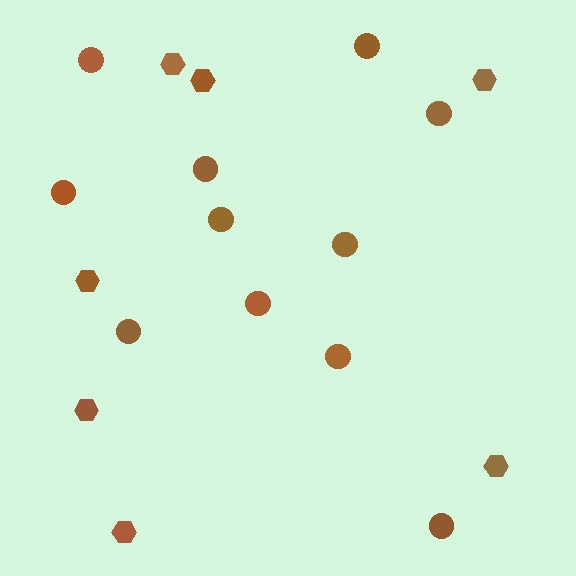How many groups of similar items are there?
There are 2 groups: one group of hexagons (7) and one group of circles (11).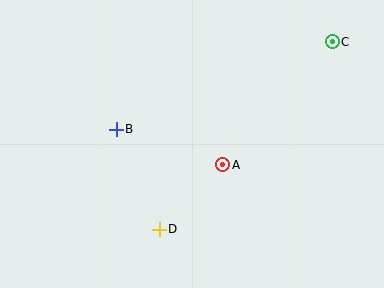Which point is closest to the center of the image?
Point A at (223, 165) is closest to the center.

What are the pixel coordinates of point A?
Point A is at (223, 165).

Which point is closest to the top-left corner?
Point B is closest to the top-left corner.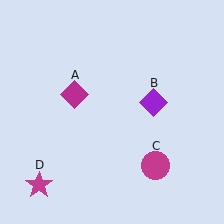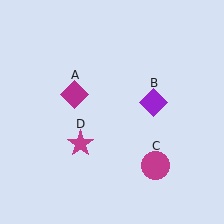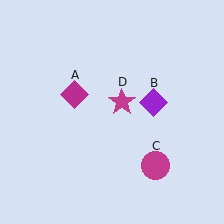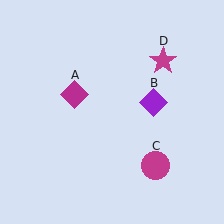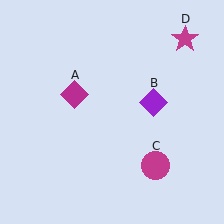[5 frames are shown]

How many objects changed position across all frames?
1 object changed position: magenta star (object D).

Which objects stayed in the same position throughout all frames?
Magenta diamond (object A) and purple diamond (object B) and magenta circle (object C) remained stationary.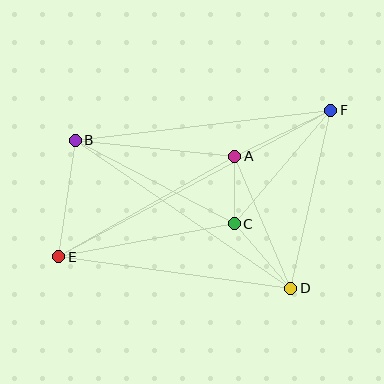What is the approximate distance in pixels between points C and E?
The distance between C and E is approximately 179 pixels.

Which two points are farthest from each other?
Points E and F are farthest from each other.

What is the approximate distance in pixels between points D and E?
The distance between D and E is approximately 234 pixels.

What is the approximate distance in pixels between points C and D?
The distance between C and D is approximately 86 pixels.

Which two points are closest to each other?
Points A and C are closest to each other.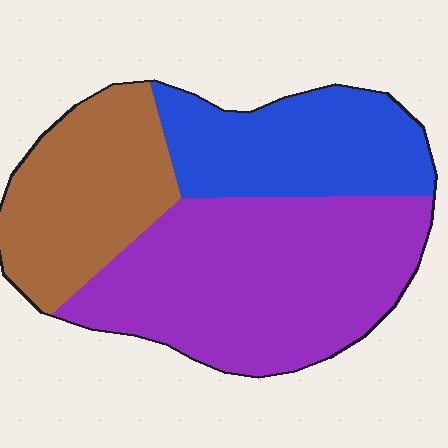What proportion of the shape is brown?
Brown covers roughly 25% of the shape.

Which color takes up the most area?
Purple, at roughly 45%.